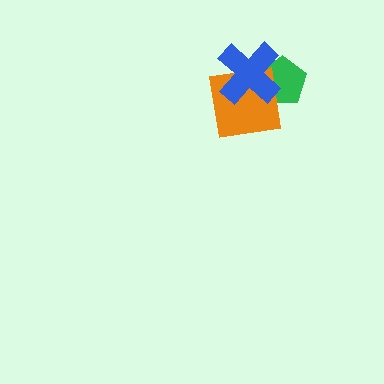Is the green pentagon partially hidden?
Yes, it is partially covered by another shape.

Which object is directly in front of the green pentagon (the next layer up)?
The orange square is directly in front of the green pentagon.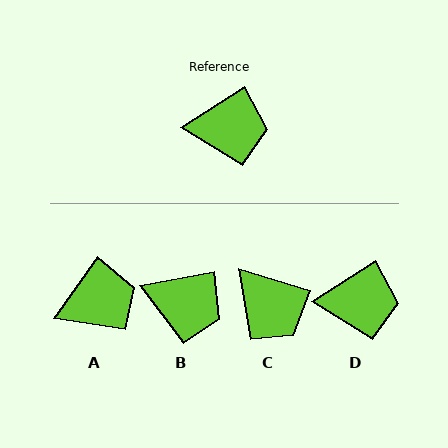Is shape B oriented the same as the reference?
No, it is off by about 21 degrees.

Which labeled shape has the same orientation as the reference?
D.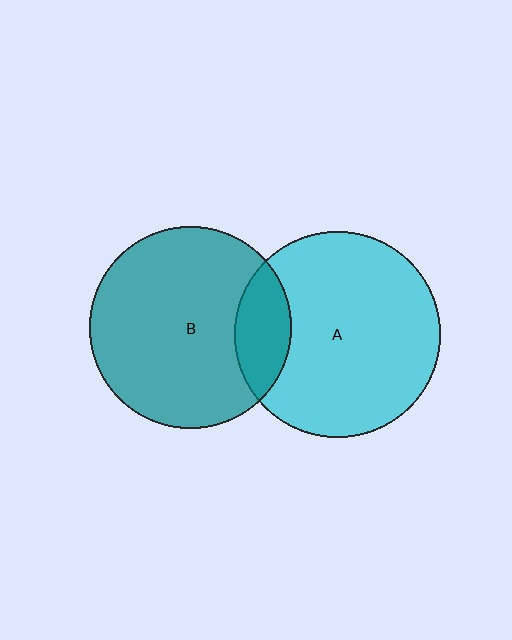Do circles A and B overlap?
Yes.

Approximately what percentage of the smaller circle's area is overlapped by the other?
Approximately 20%.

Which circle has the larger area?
Circle A (cyan).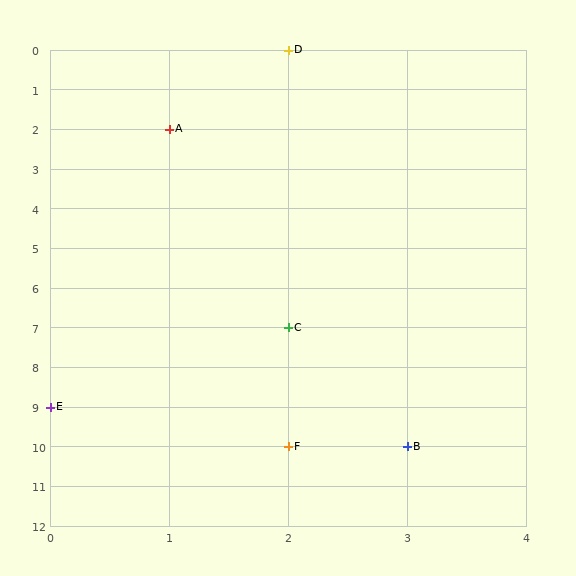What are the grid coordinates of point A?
Point A is at grid coordinates (1, 2).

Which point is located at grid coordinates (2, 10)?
Point F is at (2, 10).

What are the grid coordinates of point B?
Point B is at grid coordinates (3, 10).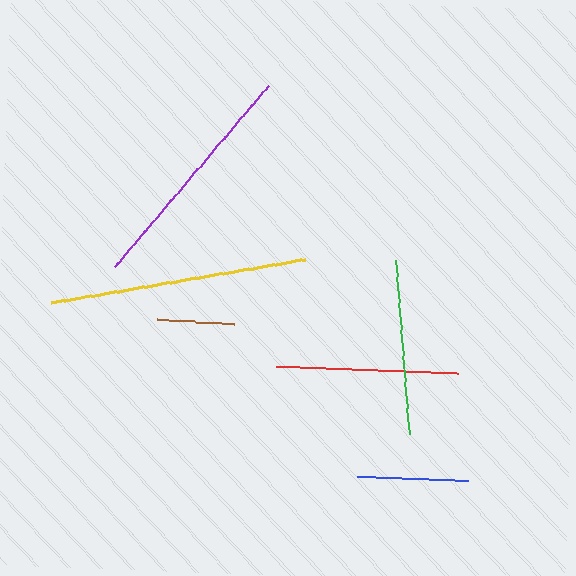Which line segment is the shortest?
The brown line is the shortest at approximately 76 pixels.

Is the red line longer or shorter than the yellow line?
The yellow line is longer than the red line.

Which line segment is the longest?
The yellow line is the longest at approximately 257 pixels.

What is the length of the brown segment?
The brown segment is approximately 76 pixels long.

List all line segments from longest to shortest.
From longest to shortest: yellow, purple, red, green, blue, brown.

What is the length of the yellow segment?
The yellow segment is approximately 257 pixels long.